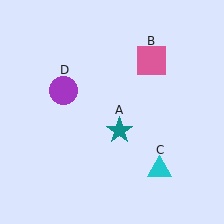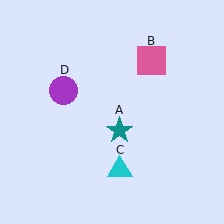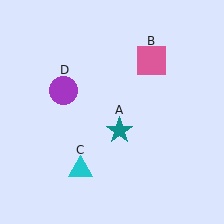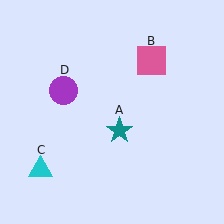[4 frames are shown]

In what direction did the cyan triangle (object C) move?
The cyan triangle (object C) moved left.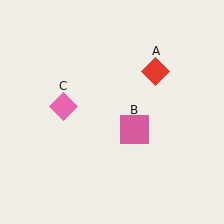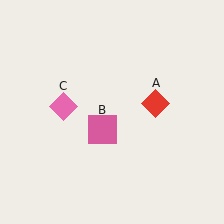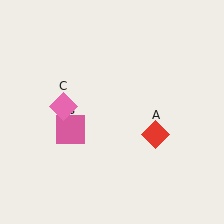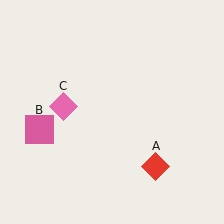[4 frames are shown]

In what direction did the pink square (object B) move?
The pink square (object B) moved left.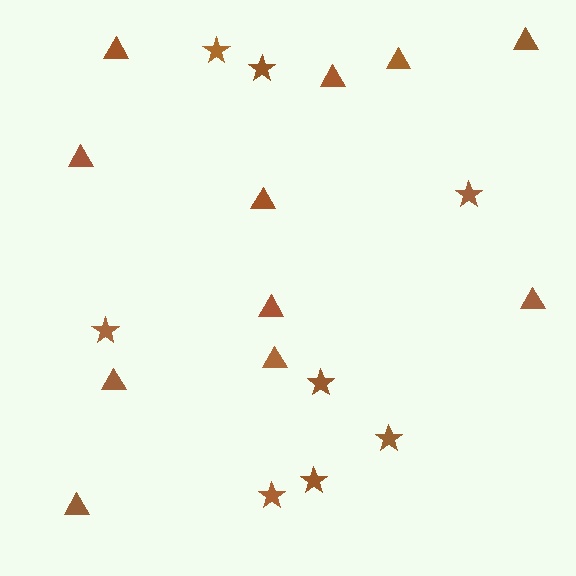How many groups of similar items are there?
There are 2 groups: one group of triangles (11) and one group of stars (8).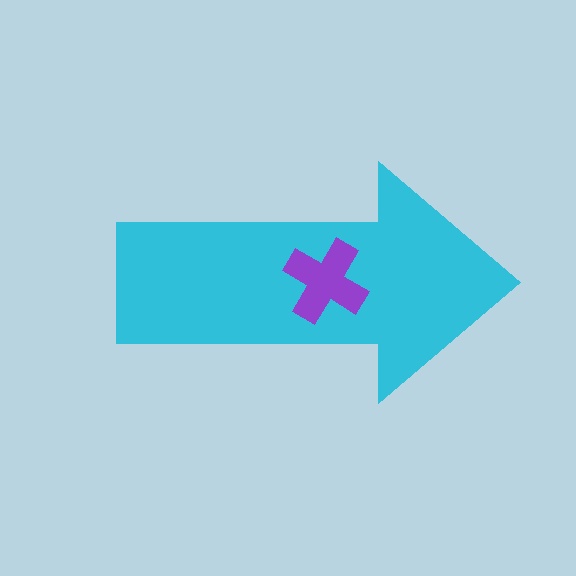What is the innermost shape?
The purple cross.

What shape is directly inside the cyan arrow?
The purple cross.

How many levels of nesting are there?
2.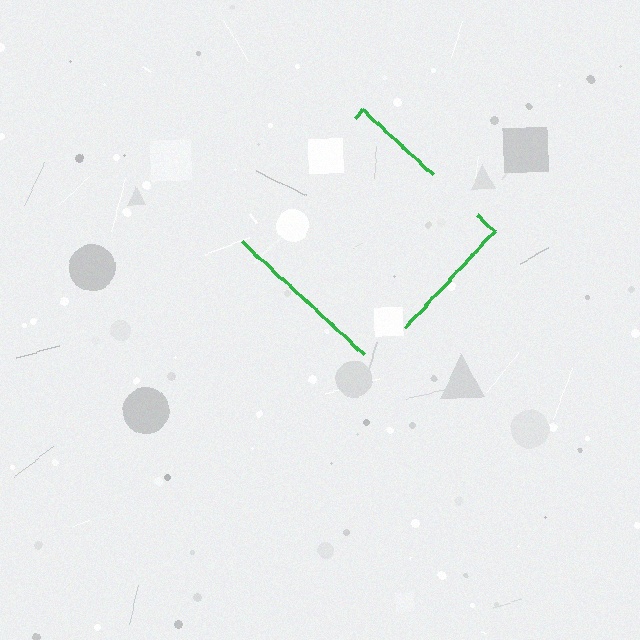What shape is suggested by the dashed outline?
The dashed outline suggests a diamond.